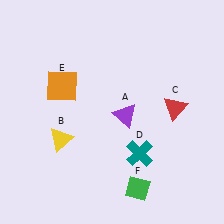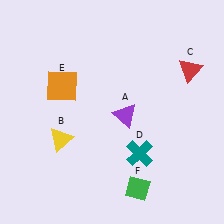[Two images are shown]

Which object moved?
The red triangle (C) moved up.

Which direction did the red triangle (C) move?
The red triangle (C) moved up.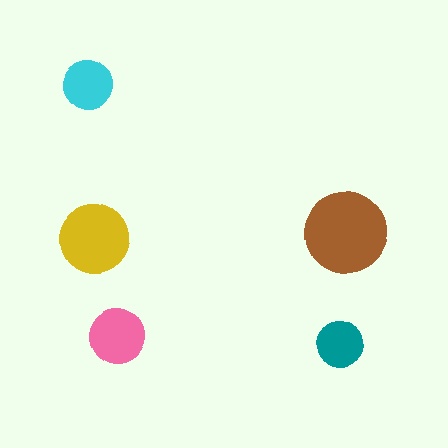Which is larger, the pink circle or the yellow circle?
The yellow one.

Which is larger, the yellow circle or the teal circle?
The yellow one.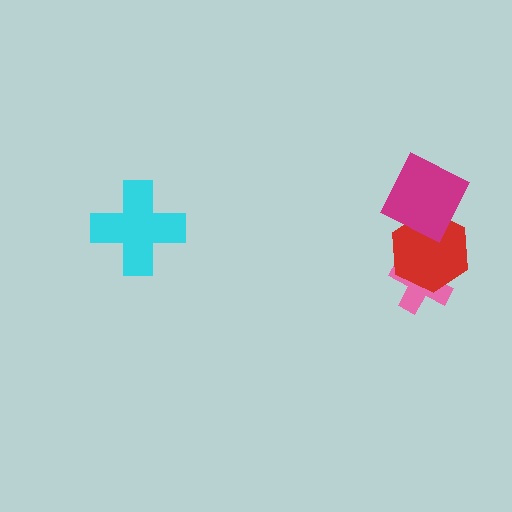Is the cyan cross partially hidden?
No, no other shape covers it.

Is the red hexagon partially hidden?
Yes, it is partially covered by another shape.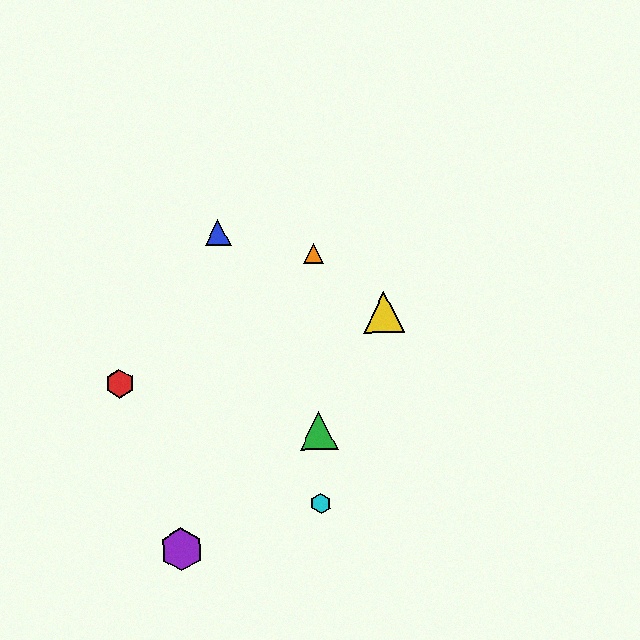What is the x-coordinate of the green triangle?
The green triangle is at x≈319.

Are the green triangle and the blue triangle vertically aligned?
No, the green triangle is at x≈319 and the blue triangle is at x≈218.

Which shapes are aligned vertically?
The green triangle, the orange triangle, the cyan hexagon are aligned vertically.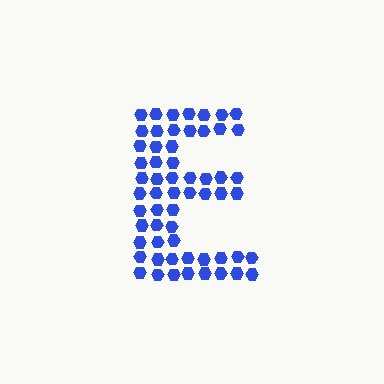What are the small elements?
The small elements are hexagons.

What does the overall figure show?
The overall figure shows the letter E.